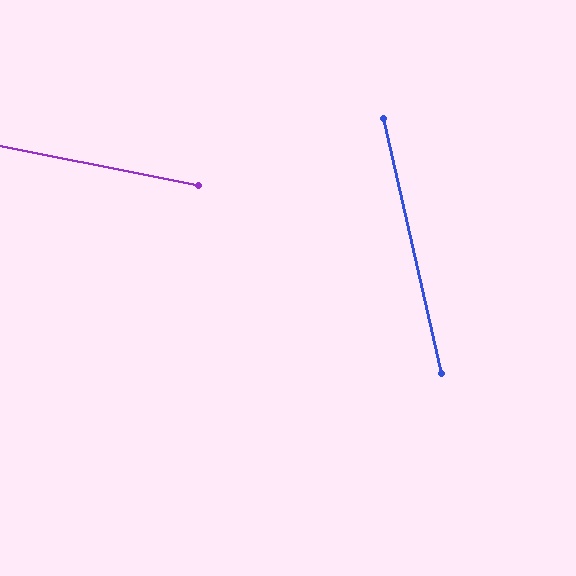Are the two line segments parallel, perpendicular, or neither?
Neither parallel nor perpendicular — they differ by about 66°.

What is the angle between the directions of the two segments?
Approximately 66 degrees.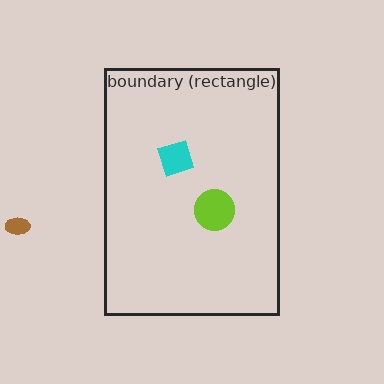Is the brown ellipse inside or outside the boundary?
Outside.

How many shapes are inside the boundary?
2 inside, 1 outside.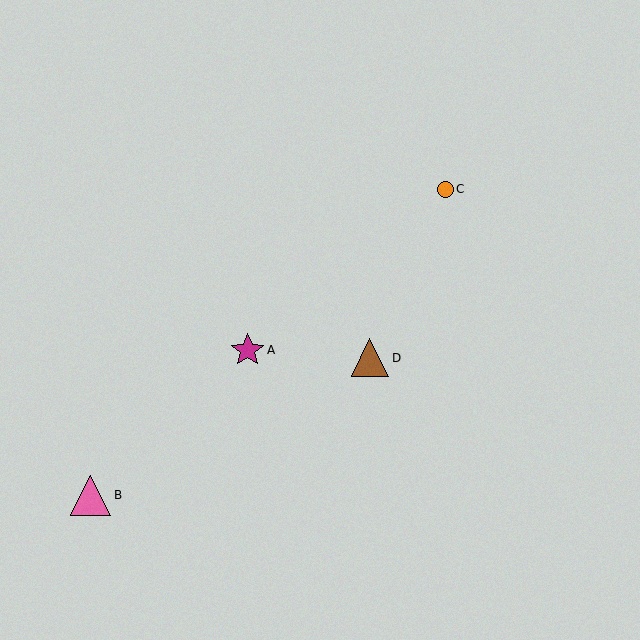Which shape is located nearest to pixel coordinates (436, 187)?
The orange circle (labeled C) at (445, 189) is nearest to that location.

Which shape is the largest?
The pink triangle (labeled B) is the largest.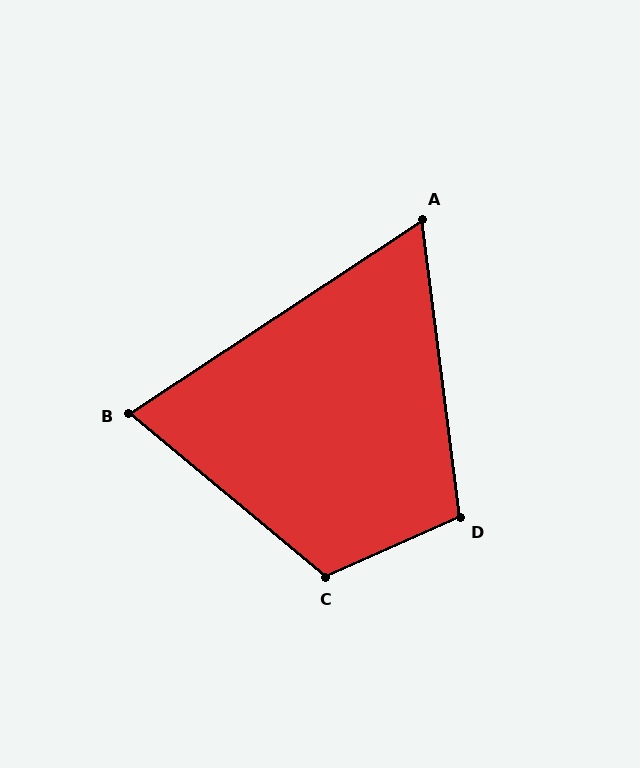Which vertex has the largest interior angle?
C, at approximately 116 degrees.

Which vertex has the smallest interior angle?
A, at approximately 64 degrees.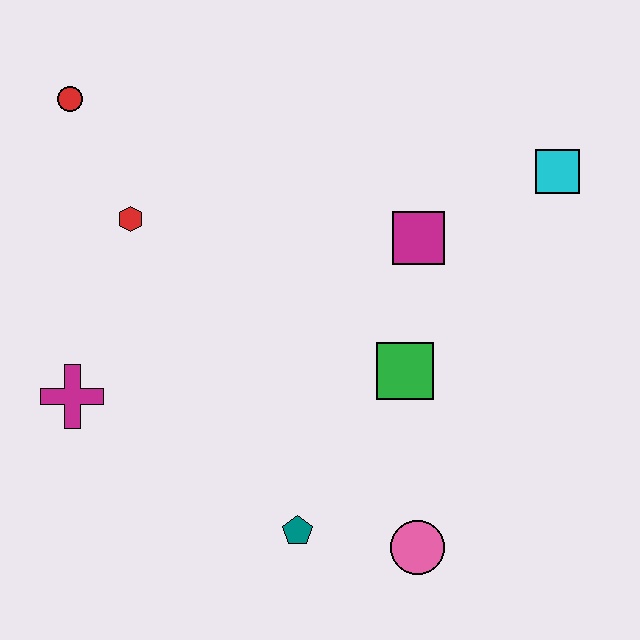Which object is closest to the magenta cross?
The red hexagon is closest to the magenta cross.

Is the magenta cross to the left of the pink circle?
Yes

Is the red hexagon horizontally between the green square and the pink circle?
No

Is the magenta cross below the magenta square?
Yes